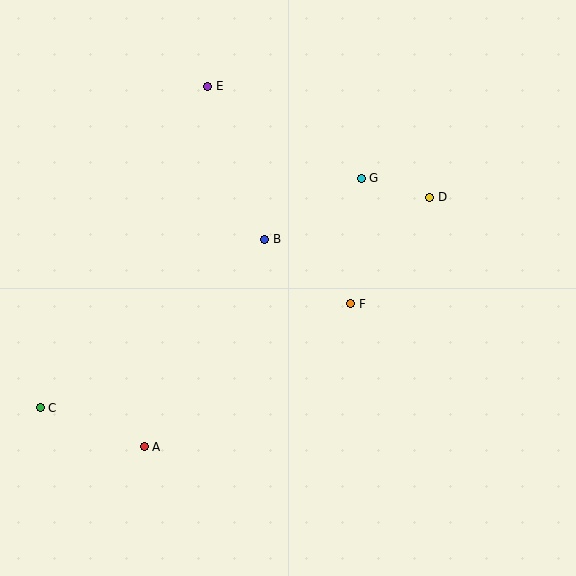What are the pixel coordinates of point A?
Point A is at (144, 447).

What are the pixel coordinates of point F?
Point F is at (351, 304).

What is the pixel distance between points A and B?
The distance between A and B is 240 pixels.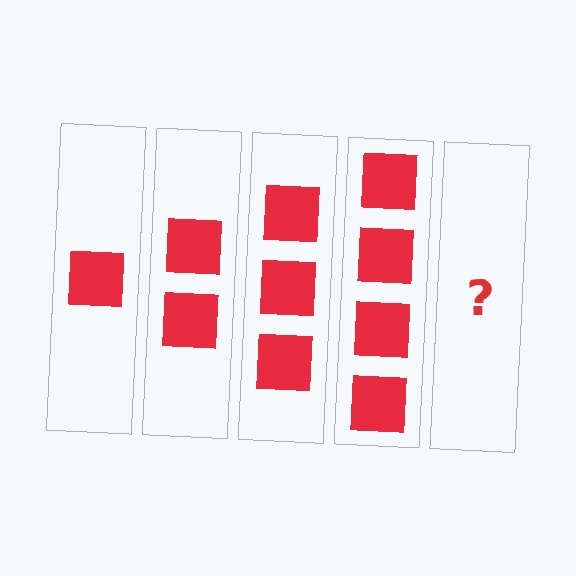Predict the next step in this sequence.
The next step is 5 squares.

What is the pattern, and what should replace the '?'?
The pattern is that each step adds one more square. The '?' should be 5 squares.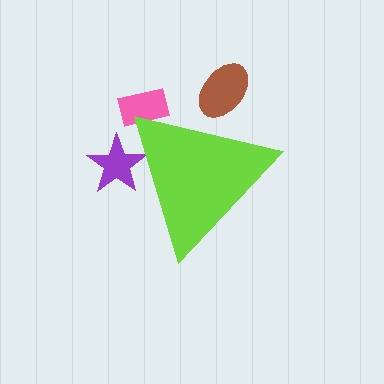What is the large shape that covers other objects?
A lime triangle.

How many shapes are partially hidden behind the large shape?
3 shapes are partially hidden.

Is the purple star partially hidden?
Yes, the purple star is partially hidden behind the lime triangle.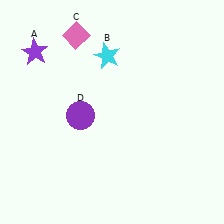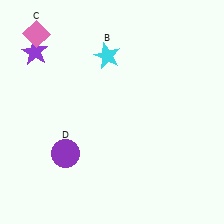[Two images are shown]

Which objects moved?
The objects that moved are: the pink diamond (C), the purple circle (D).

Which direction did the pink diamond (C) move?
The pink diamond (C) moved left.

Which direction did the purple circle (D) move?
The purple circle (D) moved down.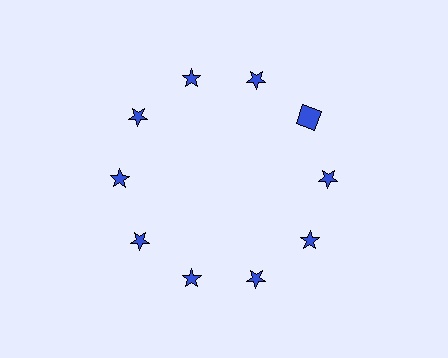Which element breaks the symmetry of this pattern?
The blue square at roughly the 2 o'clock position breaks the symmetry. All other shapes are blue stars.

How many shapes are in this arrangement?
There are 10 shapes arranged in a ring pattern.